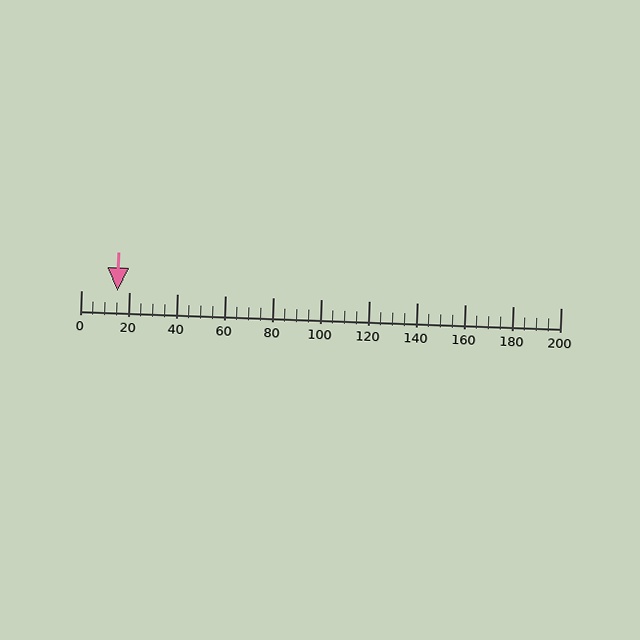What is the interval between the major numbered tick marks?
The major tick marks are spaced 20 units apart.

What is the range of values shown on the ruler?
The ruler shows values from 0 to 200.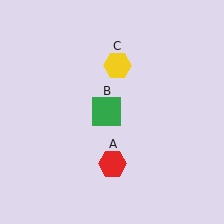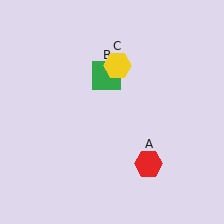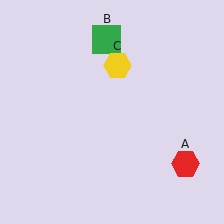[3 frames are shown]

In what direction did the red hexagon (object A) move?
The red hexagon (object A) moved right.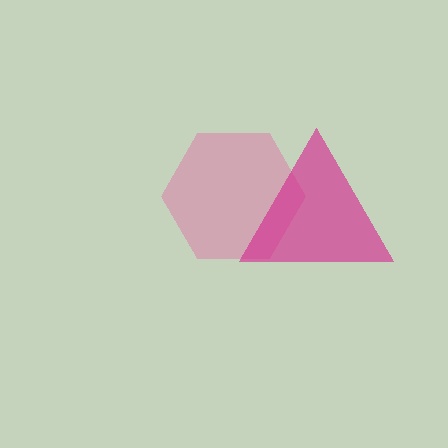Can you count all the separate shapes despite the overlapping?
Yes, there are 2 separate shapes.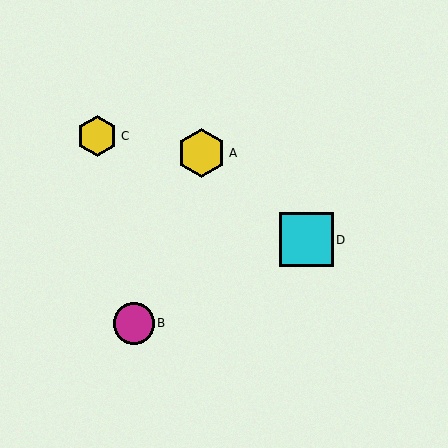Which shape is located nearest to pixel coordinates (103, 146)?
The yellow hexagon (labeled C) at (97, 136) is nearest to that location.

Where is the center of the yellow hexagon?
The center of the yellow hexagon is at (97, 136).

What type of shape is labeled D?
Shape D is a cyan square.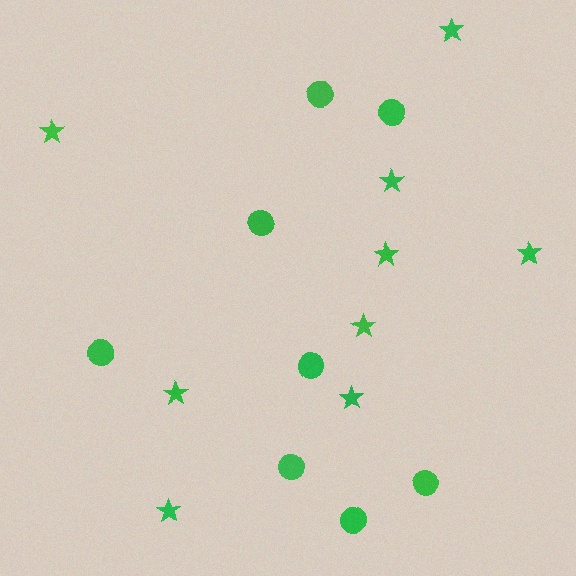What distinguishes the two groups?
There are 2 groups: one group of circles (8) and one group of stars (9).